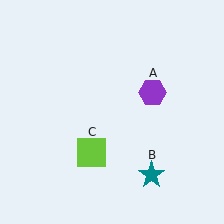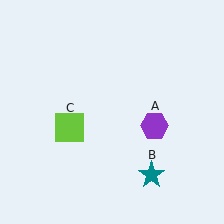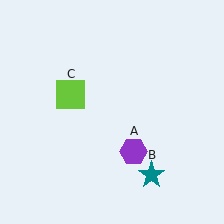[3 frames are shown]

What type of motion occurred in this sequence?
The purple hexagon (object A), lime square (object C) rotated clockwise around the center of the scene.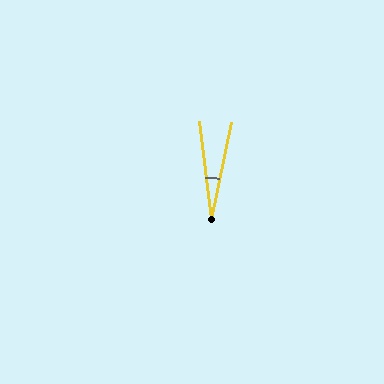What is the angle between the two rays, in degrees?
Approximately 19 degrees.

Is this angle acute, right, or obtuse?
It is acute.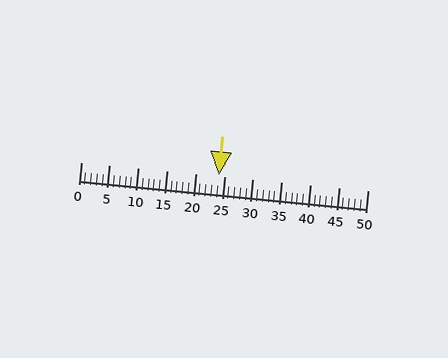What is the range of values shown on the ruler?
The ruler shows values from 0 to 50.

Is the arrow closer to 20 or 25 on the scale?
The arrow is closer to 25.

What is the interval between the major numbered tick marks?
The major tick marks are spaced 5 units apart.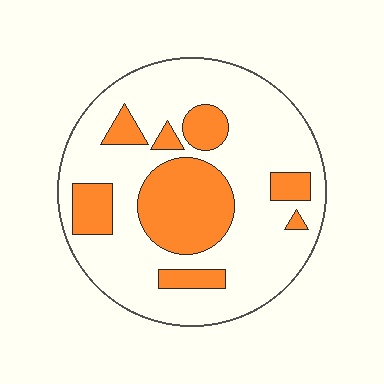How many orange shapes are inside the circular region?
8.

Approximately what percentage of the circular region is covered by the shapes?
Approximately 30%.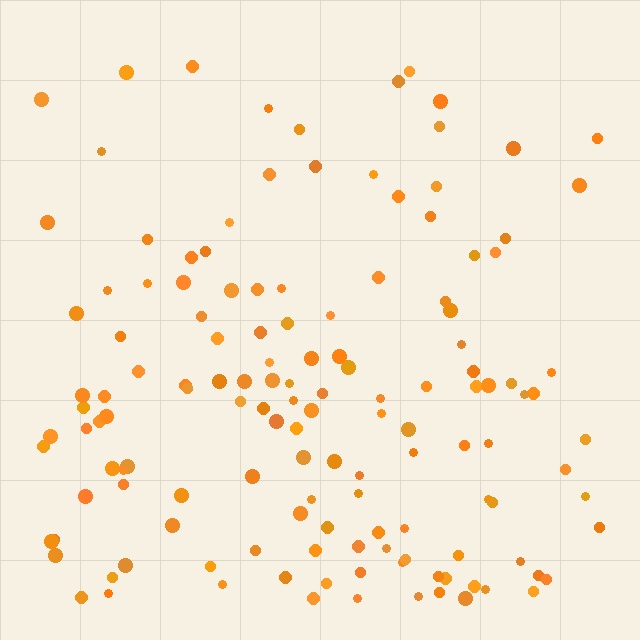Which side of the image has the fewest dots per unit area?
The top.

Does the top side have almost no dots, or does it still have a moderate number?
Still a moderate number, just noticeably fewer than the bottom.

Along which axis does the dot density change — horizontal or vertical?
Vertical.